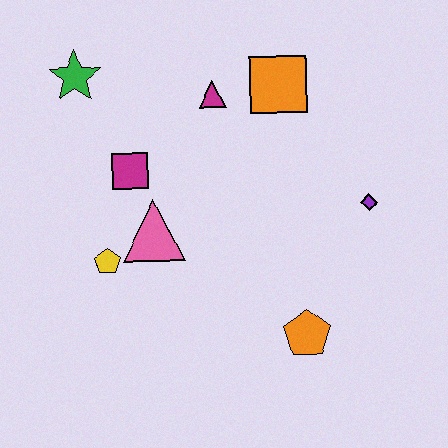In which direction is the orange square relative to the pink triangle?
The orange square is above the pink triangle.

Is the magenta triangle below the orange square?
Yes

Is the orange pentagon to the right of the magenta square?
Yes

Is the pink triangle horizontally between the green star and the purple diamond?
Yes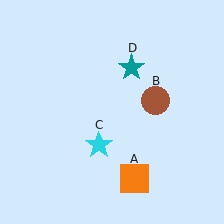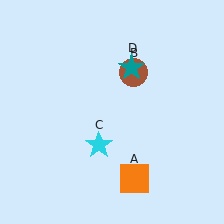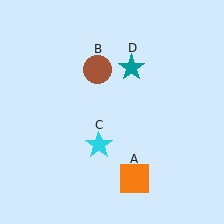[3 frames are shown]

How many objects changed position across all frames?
1 object changed position: brown circle (object B).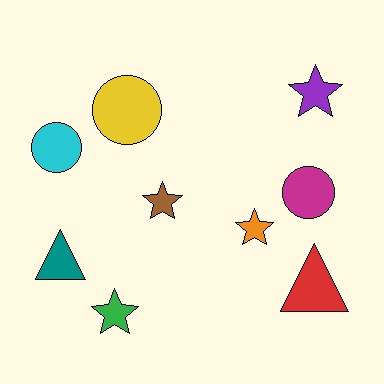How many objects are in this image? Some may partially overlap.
There are 9 objects.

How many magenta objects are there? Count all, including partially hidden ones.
There is 1 magenta object.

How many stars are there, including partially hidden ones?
There are 4 stars.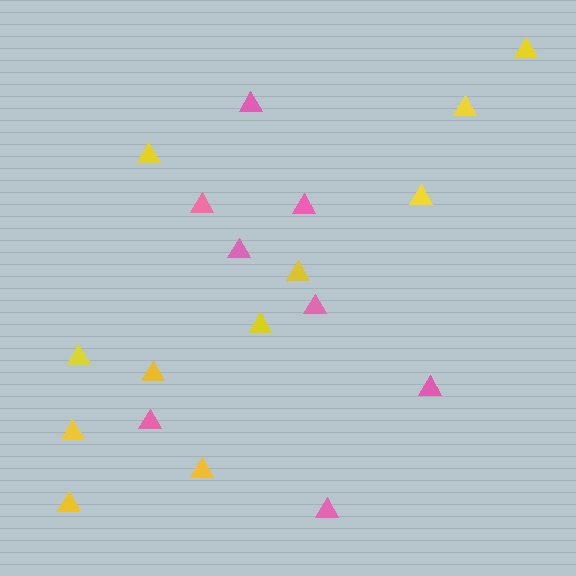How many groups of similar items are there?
There are 2 groups: one group of pink triangles (8) and one group of yellow triangles (11).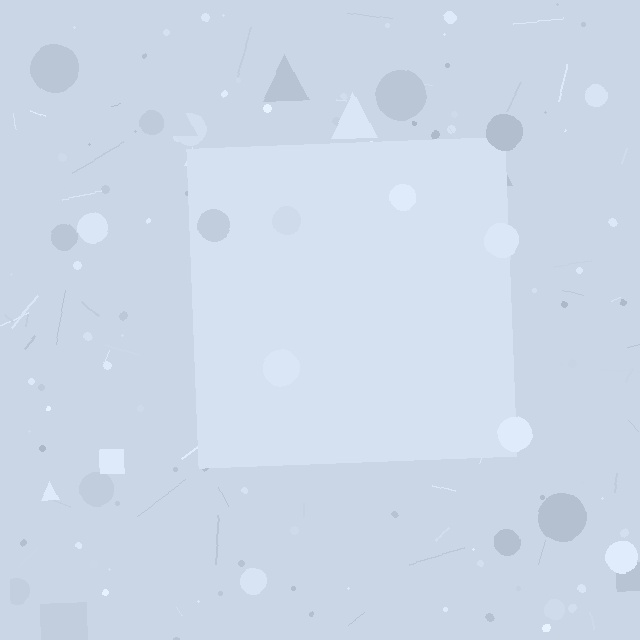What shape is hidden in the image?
A square is hidden in the image.